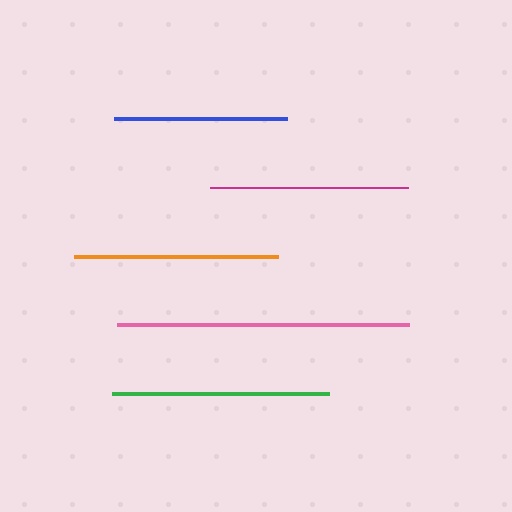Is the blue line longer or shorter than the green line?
The green line is longer than the blue line.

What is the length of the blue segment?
The blue segment is approximately 174 pixels long.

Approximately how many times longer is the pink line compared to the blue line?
The pink line is approximately 1.7 times the length of the blue line.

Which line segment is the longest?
The pink line is the longest at approximately 292 pixels.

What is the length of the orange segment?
The orange segment is approximately 204 pixels long.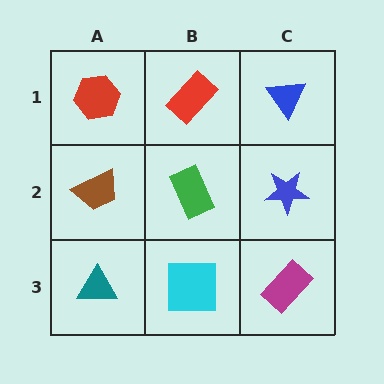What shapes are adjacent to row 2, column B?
A red rectangle (row 1, column B), a cyan square (row 3, column B), a brown trapezoid (row 2, column A), a blue star (row 2, column C).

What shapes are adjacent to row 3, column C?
A blue star (row 2, column C), a cyan square (row 3, column B).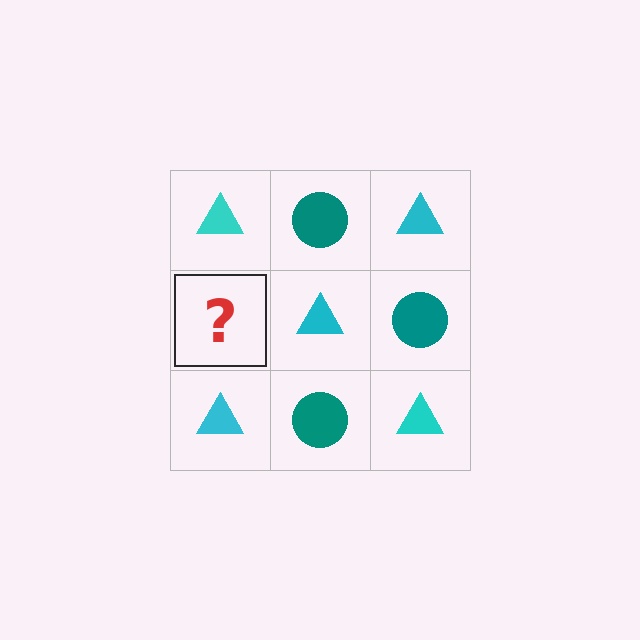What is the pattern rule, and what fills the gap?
The rule is that it alternates cyan triangle and teal circle in a checkerboard pattern. The gap should be filled with a teal circle.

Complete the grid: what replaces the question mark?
The question mark should be replaced with a teal circle.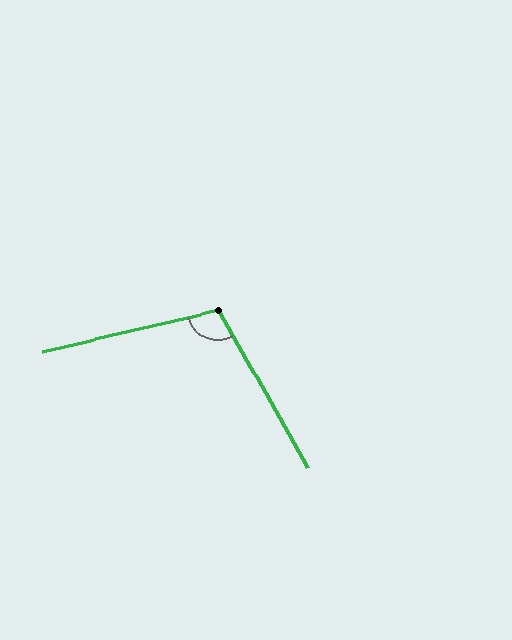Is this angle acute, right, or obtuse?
It is obtuse.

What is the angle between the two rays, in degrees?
Approximately 106 degrees.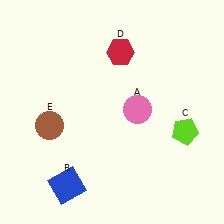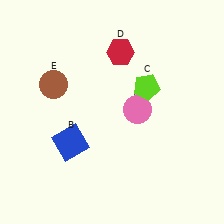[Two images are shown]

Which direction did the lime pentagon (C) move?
The lime pentagon (C) moved up.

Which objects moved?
The objects that moved are: the blue square (B), the lime pentagon (C), the brown circle (E).